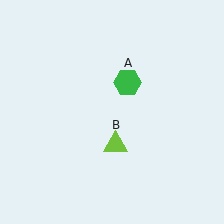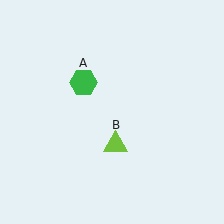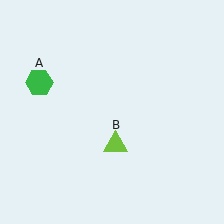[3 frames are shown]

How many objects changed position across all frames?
1 object changed position: green hexagon (object A).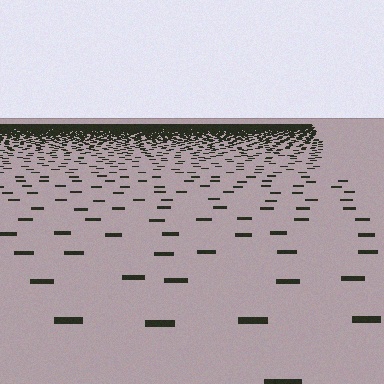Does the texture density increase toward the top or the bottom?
Density increases toward the top.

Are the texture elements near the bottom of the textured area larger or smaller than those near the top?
Larger. Near the bottom, elements are closer to the viewer and appear at a bigger on-screen size.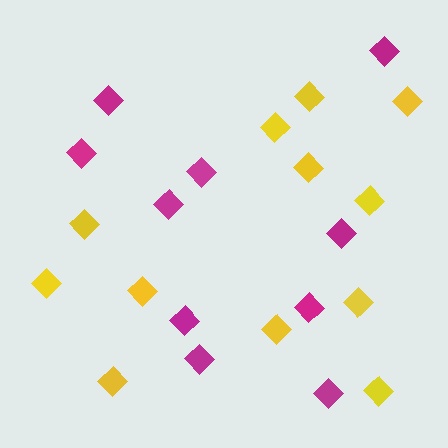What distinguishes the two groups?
There are 2 groups: one group of magenta diamonds (10) and one group of yellow diamonds (12).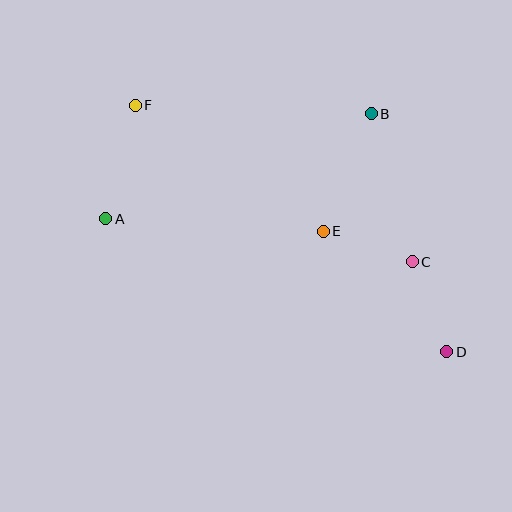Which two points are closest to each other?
Points C and E are closest to each other.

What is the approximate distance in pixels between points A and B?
The distance between A and B is approximately 286 pixels.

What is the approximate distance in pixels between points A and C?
The distance between A and C is approximately 310 pixels.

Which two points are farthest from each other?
Points D and F are farthest from each other.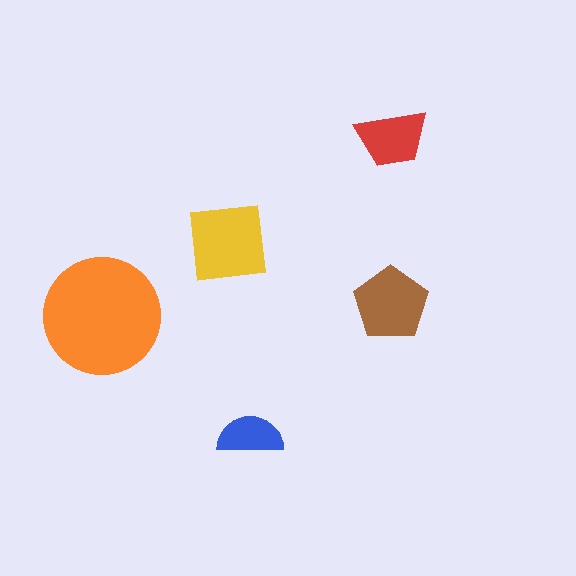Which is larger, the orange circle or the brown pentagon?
The orange circle.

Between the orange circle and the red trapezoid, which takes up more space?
The orange circle.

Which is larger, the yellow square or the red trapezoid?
The yellow square.